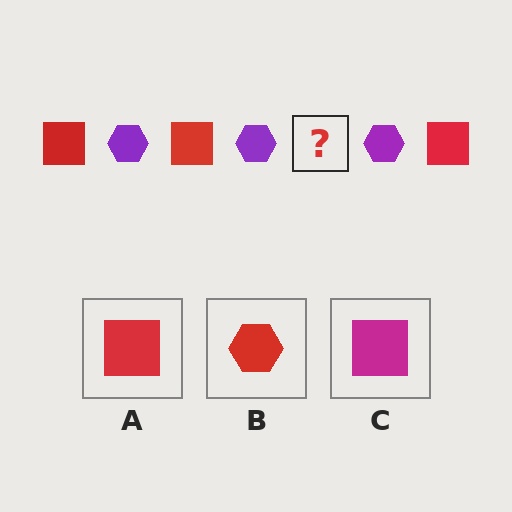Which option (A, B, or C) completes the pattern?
A.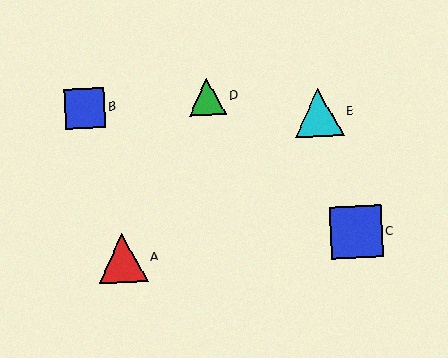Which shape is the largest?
The blue square (labeled C) is the largest.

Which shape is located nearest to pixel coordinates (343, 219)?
The blue square (labeled C) at (356, 232) is nearest to that location.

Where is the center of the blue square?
The center of the blue square is at (85, 108).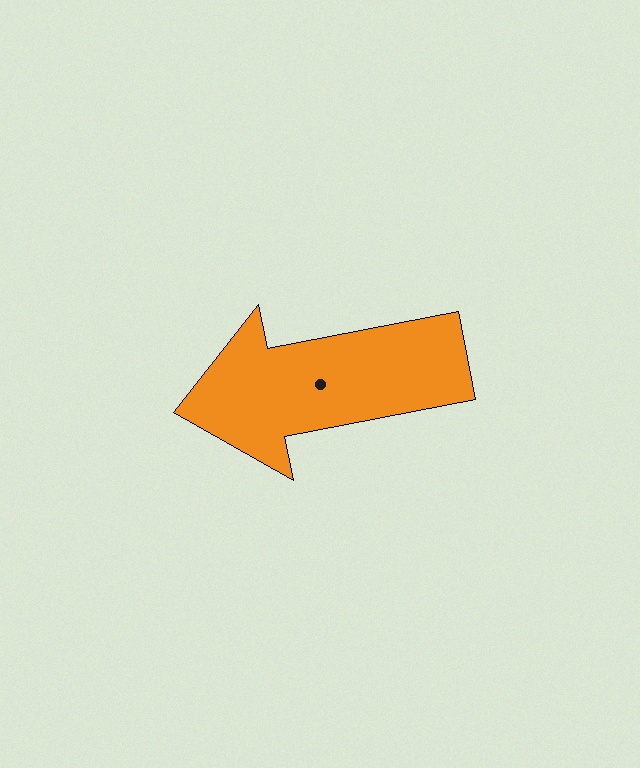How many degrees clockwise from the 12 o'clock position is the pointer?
Approximately 259 degrees.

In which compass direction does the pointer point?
West.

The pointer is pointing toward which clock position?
Roughly 9 o'clock.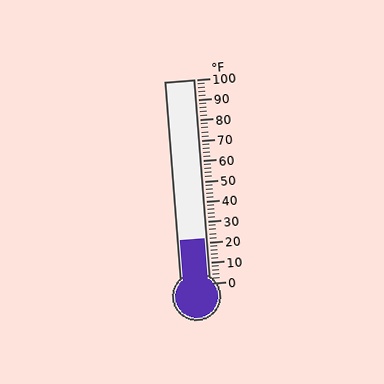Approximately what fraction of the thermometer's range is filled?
The thermometer is filled to approximately 20% of its range.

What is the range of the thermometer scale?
The thermometer scale ranges from 0°F to 100°F.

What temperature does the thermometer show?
The thermometer shows approximately 22°F.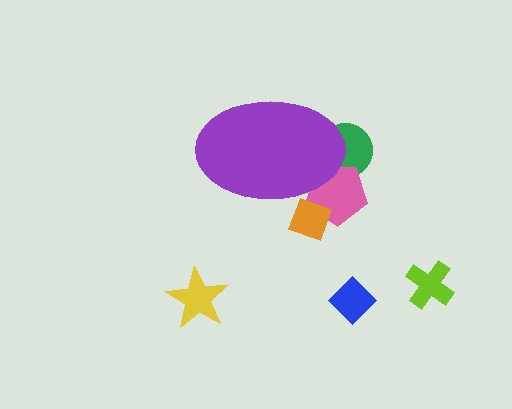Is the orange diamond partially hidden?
Yes, the orange diamond is partially hidden behind the purple ellipse.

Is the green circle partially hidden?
Yes, the green circle is partially hidden behind the purple ellipse.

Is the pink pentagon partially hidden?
Yes, the pink pentagon is partially hidden behind the purple ellipse.